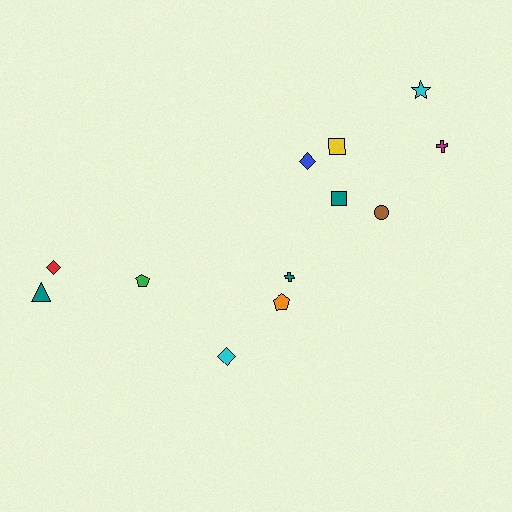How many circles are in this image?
There is 1 circle.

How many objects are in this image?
There are 12 objects.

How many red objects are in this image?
There is 1 red object.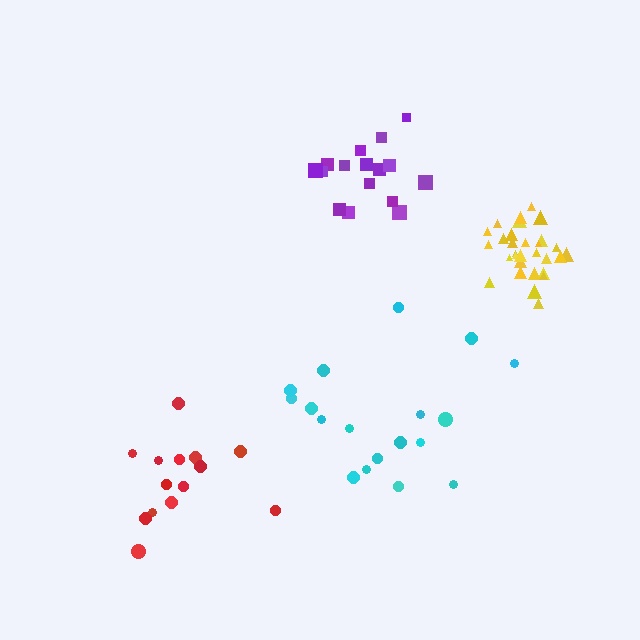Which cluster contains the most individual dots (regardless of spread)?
Yellow (31).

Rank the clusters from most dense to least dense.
yellow, purple, red, cyan.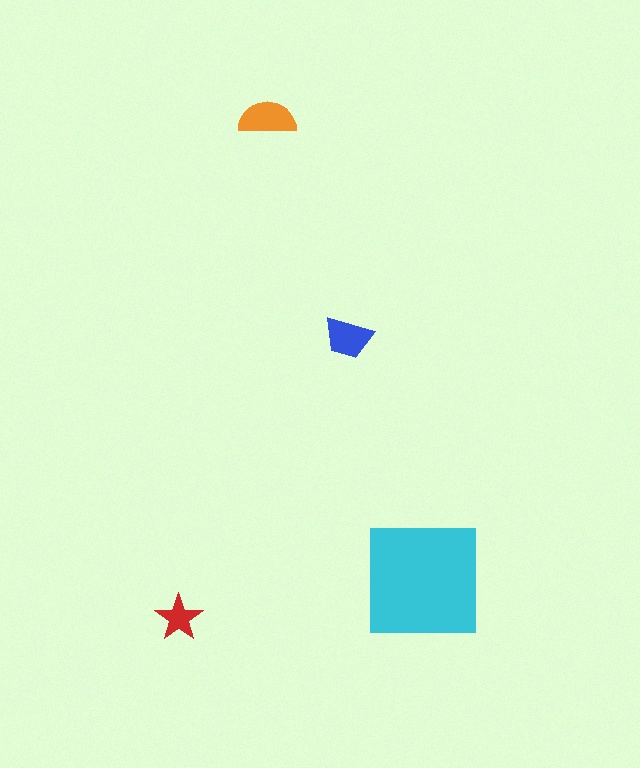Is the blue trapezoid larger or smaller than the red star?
Larger.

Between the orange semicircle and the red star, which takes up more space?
The orange semicircle.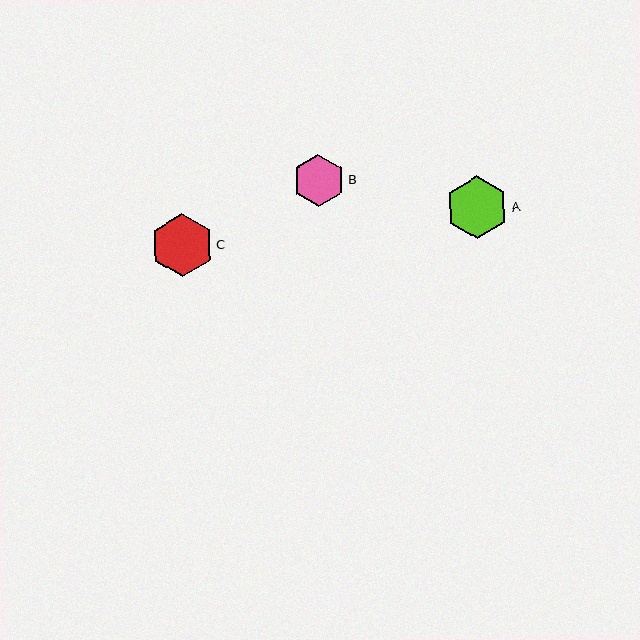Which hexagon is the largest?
Hexagon A is the largest with a size of approximately 63 pixels.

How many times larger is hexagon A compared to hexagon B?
Hexagon A is approximately 1.2 times the size of hexagon B.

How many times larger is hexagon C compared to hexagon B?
Hexagon C is approximately 1.2 times the size of hexagon B.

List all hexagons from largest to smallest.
From largest to smallest: A, C, B.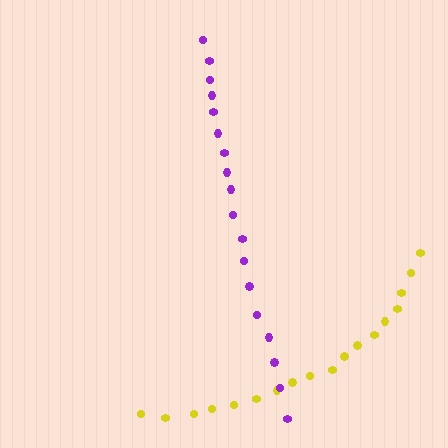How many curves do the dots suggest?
There are 2 distinct paths.